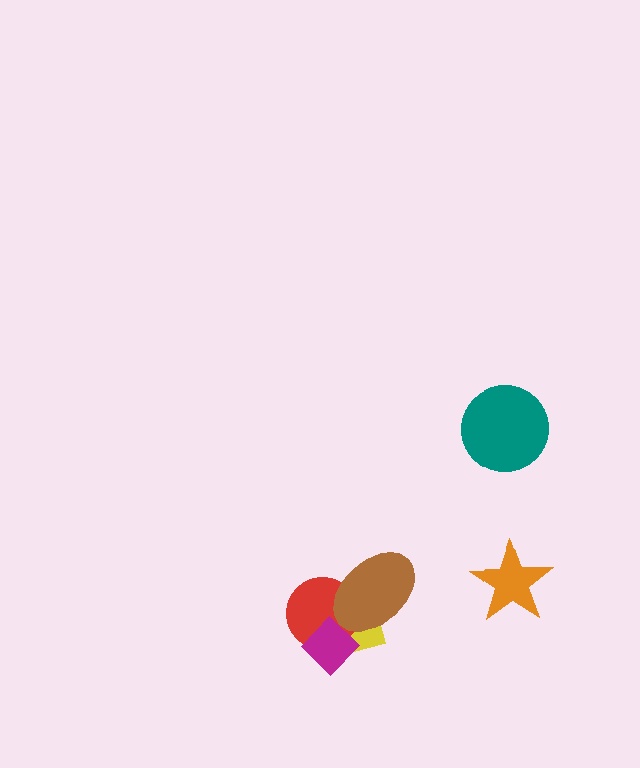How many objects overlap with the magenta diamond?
2 objects overlap with the magenta diamond.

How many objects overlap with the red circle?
3 objects overlap with the red circle.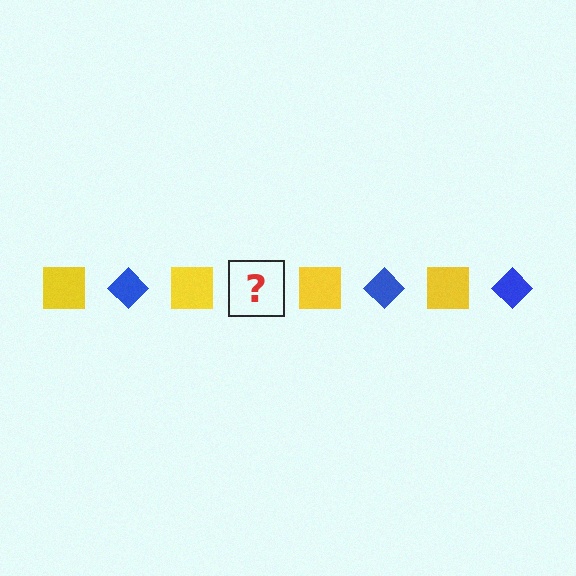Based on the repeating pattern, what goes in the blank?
The blank should be a blue diamond.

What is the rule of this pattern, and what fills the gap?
The rule is that the pattern alternates between yellow square and blue diamond. The gap should be filled with a blue diamond.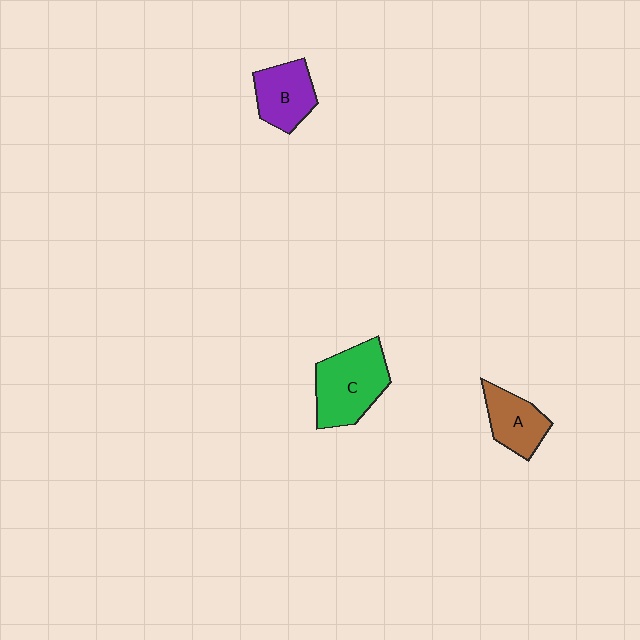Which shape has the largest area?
Shape C (green).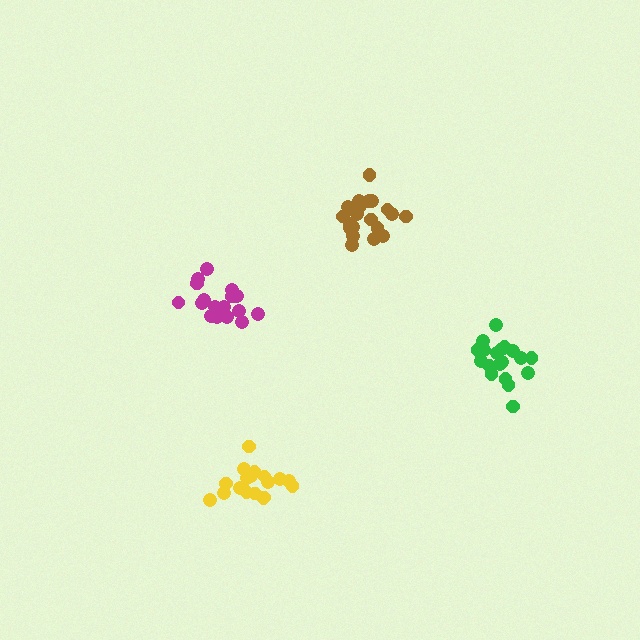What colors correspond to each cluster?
The clusters are colored: yellow, brown, green, magenta.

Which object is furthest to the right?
The green cluster is rightmost.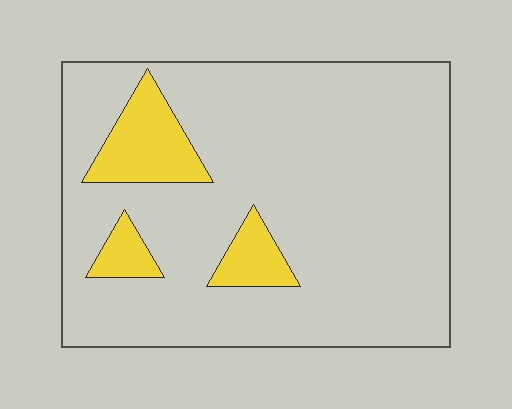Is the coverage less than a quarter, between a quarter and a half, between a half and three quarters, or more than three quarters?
Less than a quarter.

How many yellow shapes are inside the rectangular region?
3.